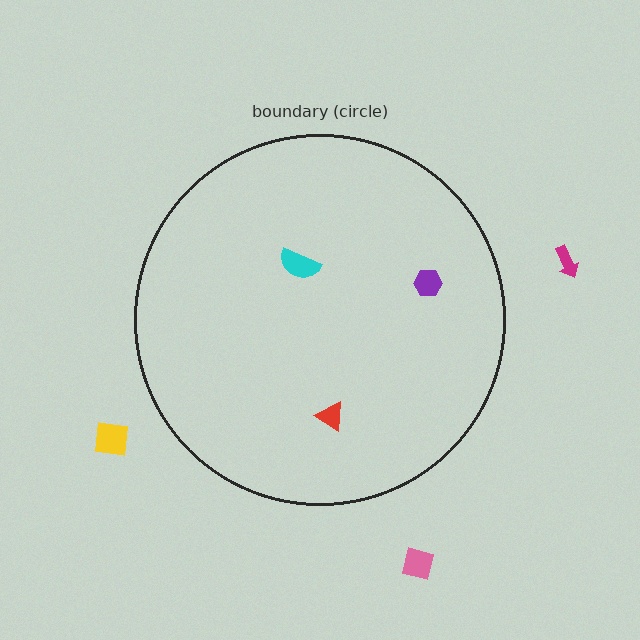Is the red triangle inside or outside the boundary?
Inside.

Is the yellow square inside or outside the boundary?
Outside.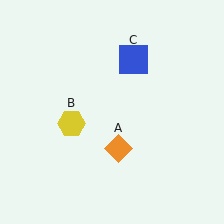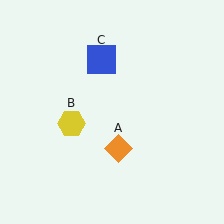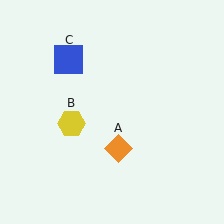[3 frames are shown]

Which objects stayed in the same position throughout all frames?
Orange diamond (object A) and yellow hexagon (object B) remained stationary.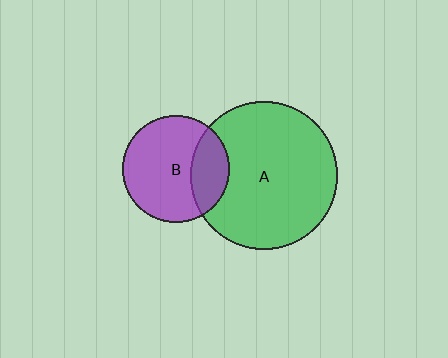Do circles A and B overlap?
Yes.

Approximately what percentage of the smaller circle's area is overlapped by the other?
Approximately 25%.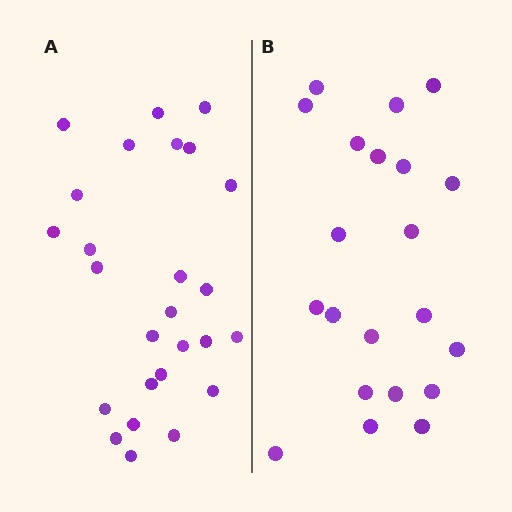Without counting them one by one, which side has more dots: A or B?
Region A (the left region) has more dots.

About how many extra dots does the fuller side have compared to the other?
Region A has about 5 more dots than region B.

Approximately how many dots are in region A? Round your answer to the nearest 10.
About 30 dots. (The exact count is 26, which rounds to 30.)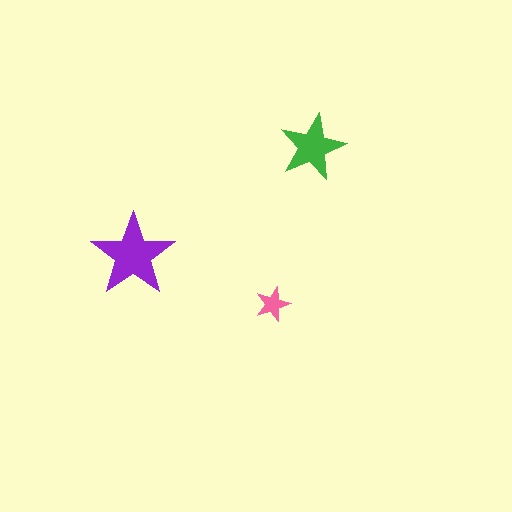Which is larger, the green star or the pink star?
The green one.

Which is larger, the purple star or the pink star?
The purple one.